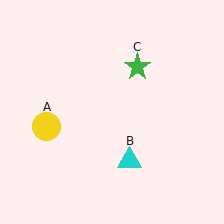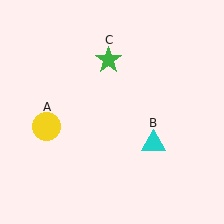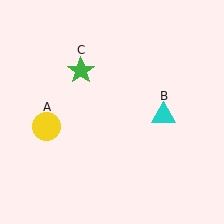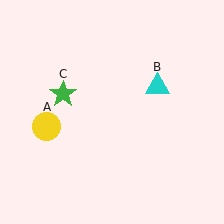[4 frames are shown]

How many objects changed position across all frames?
2 objects changed position: cyan triangle (object B), green star (object C).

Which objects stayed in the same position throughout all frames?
Yellow circle (object A) remained stationary.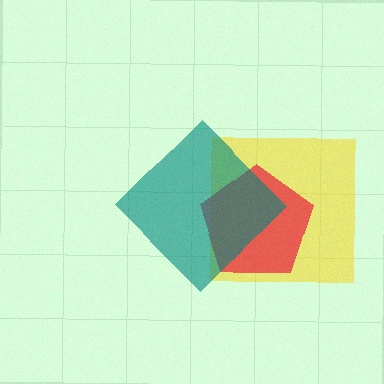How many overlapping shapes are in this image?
There are 3 overlapping shapes in the image.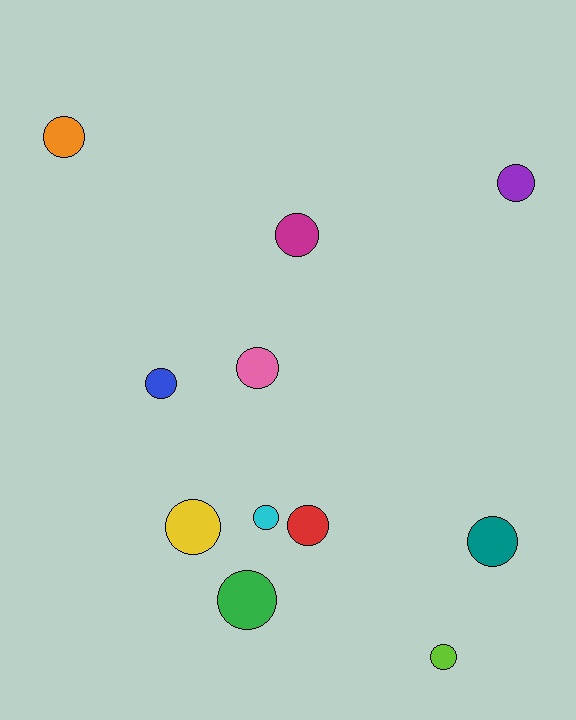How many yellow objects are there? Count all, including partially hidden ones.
There is 1 yellow object.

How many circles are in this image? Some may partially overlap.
There are 11 circles.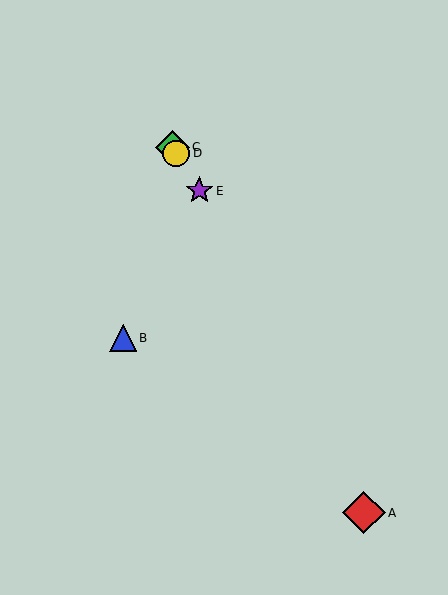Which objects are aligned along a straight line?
Objects C, D, E are aligned along a straight line.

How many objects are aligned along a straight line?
3 objects (C, D, E) are aligned along a straight line.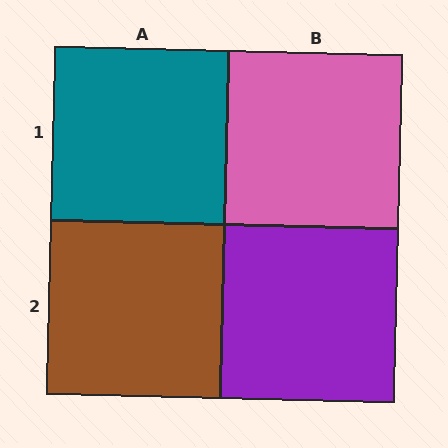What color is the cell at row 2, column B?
Purple.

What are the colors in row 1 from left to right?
Teal, pink.